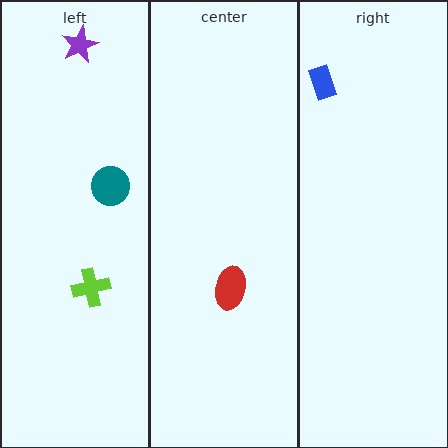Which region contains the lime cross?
The left region.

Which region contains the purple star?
The left region.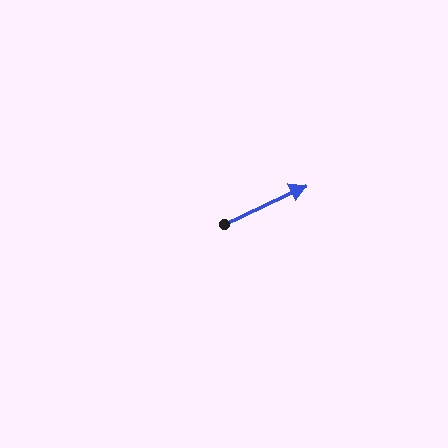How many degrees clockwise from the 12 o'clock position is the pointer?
Approximately 65 degrees.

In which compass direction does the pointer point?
Northeast.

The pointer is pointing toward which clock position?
Roughly 2 o'clock.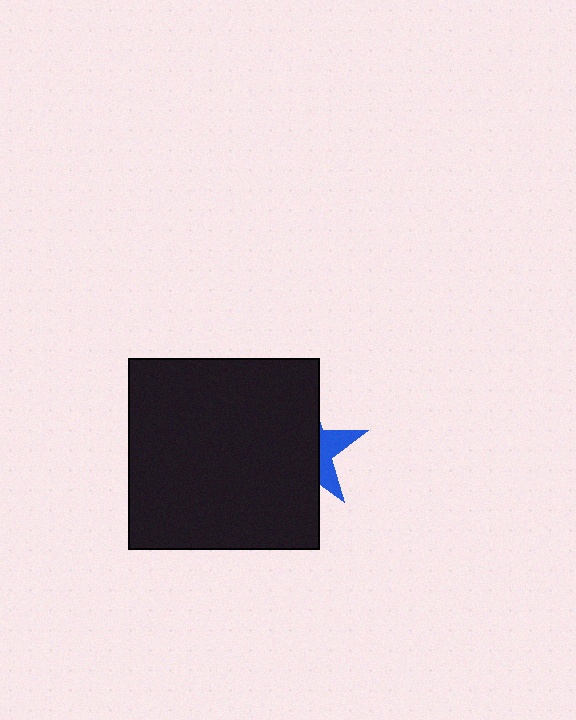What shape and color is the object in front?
The object in front is a black square.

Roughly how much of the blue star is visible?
A small part of it is visible (roughly 31%).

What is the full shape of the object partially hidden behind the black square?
The partially hidden object is a blue star.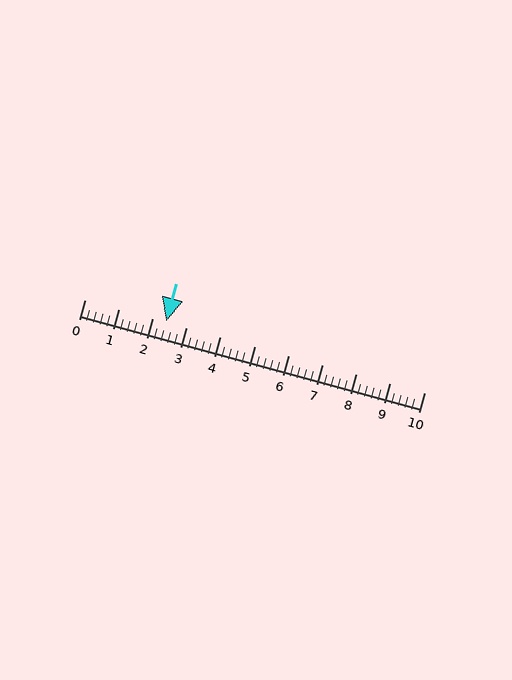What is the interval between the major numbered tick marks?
The major tick marks are spaced 1 units apart.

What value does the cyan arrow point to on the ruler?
The cyan arrow points to approximately 2.4.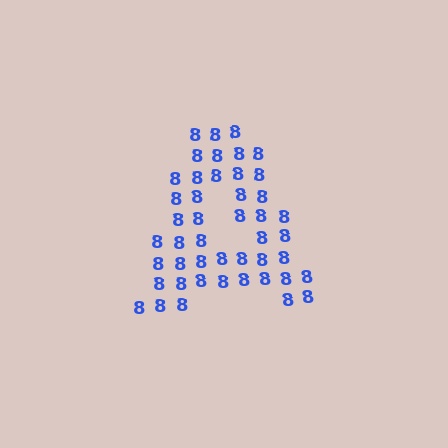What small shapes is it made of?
It is made of small digit 8's.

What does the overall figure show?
The overall figure shows the letter A.